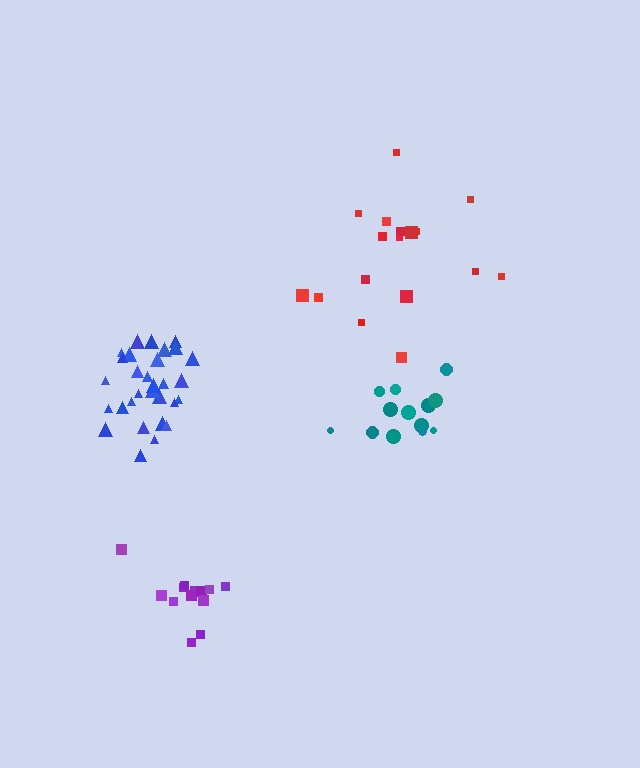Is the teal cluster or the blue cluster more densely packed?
Blue.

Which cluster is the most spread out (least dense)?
Red.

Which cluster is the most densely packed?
Blue.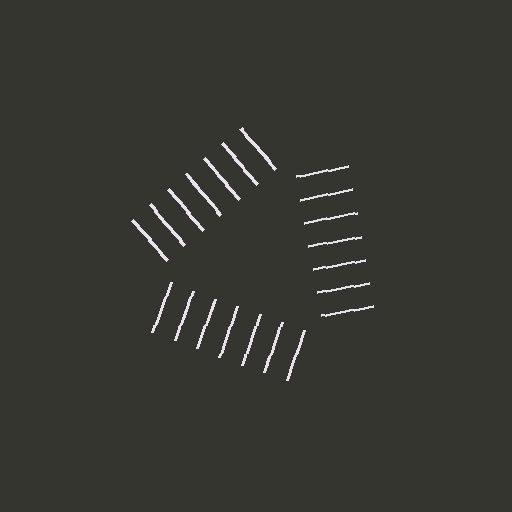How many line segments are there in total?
21 — 7 along each of the 3 edges.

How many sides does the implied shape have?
3 sides — the line-ends trace a triangle.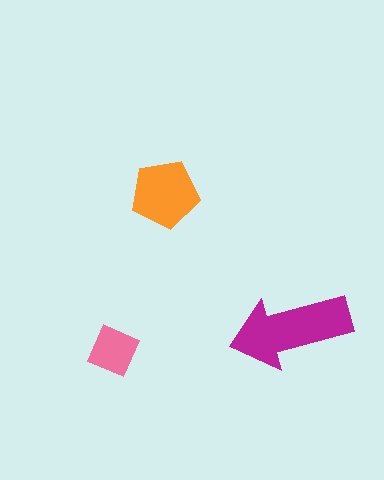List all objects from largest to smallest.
The magenta arrow, the orange pentagon, the pink diamond.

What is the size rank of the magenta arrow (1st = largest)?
1st.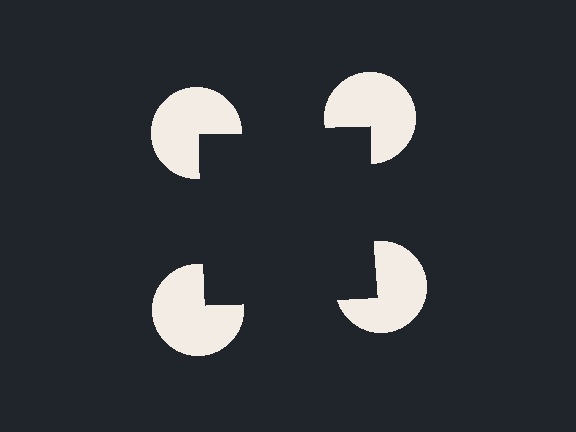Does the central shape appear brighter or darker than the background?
It typically appears slightly darker than the background, even though no actual brightness change is drawn.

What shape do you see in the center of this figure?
An illusory square — its edges are inferred from the aligned wedge cuts in the pac-man discs, not physically drawn.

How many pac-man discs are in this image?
There are 4 — one at each vertex of the illusory square.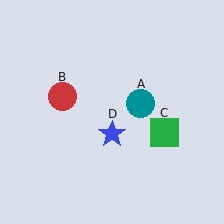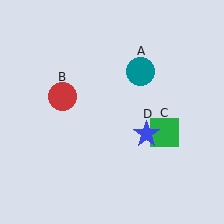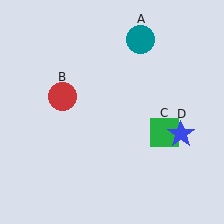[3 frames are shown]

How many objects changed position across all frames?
2 objects changed position: teal circle (object A), blue star (object D).